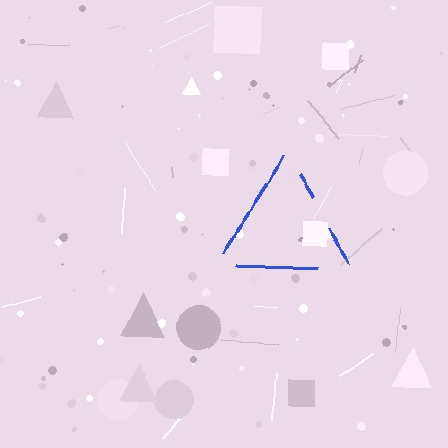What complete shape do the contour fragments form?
The contour fragments form a triangle.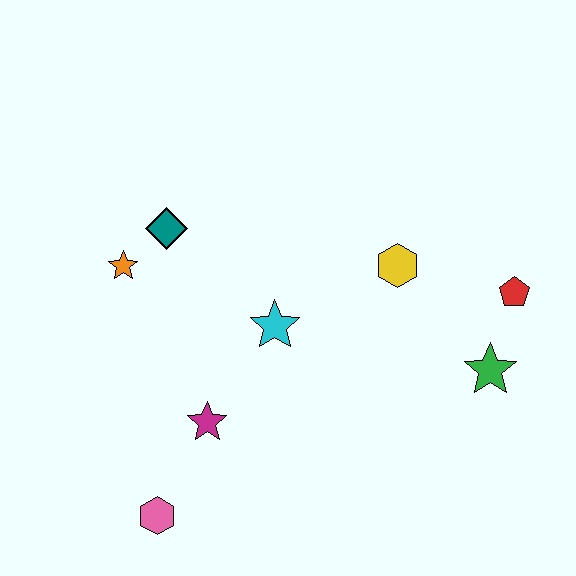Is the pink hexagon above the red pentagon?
No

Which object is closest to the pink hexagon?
The magenta star is closest to the pink hexagon.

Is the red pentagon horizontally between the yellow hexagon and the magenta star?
No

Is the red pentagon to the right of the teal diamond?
Yes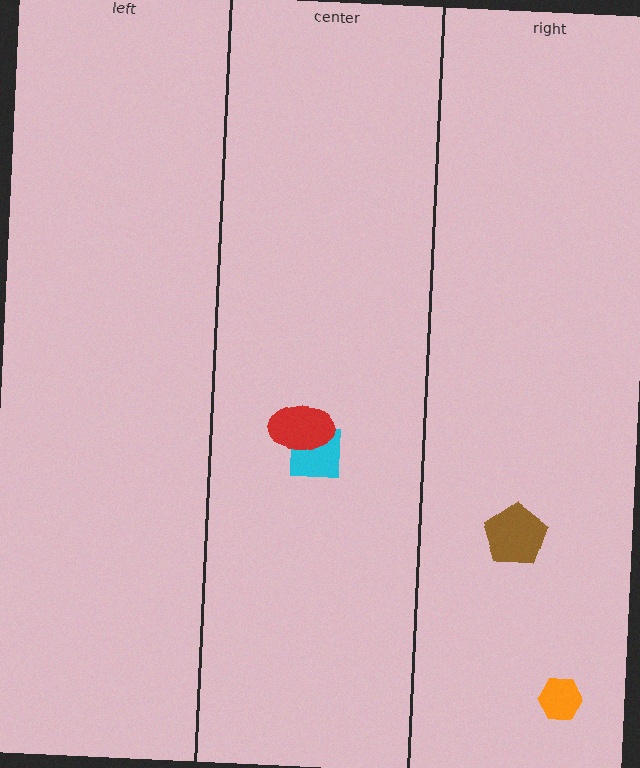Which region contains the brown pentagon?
The right region.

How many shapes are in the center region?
2.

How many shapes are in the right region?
2.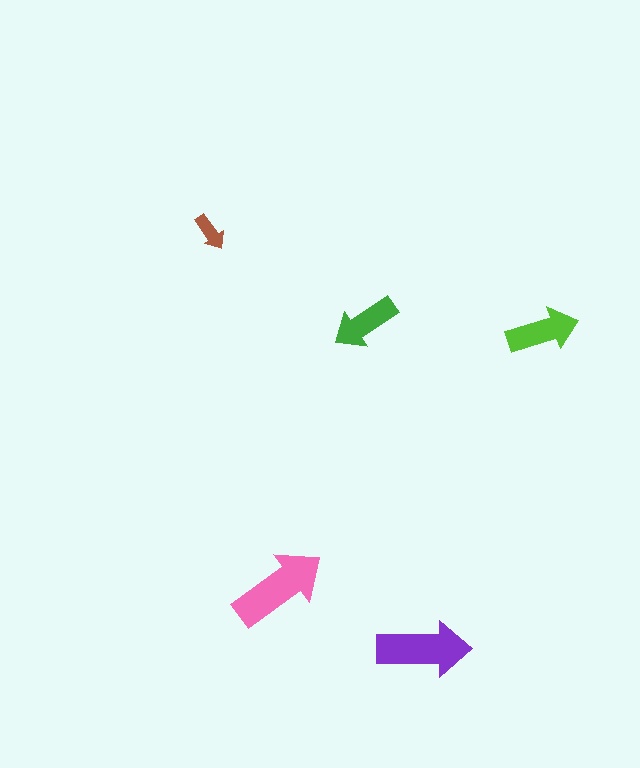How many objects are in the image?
There are 5 objects in the image.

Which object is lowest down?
The purple arrow is bottommost.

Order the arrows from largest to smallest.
the pink one, the purple one, the lime one, the green one, the brown one.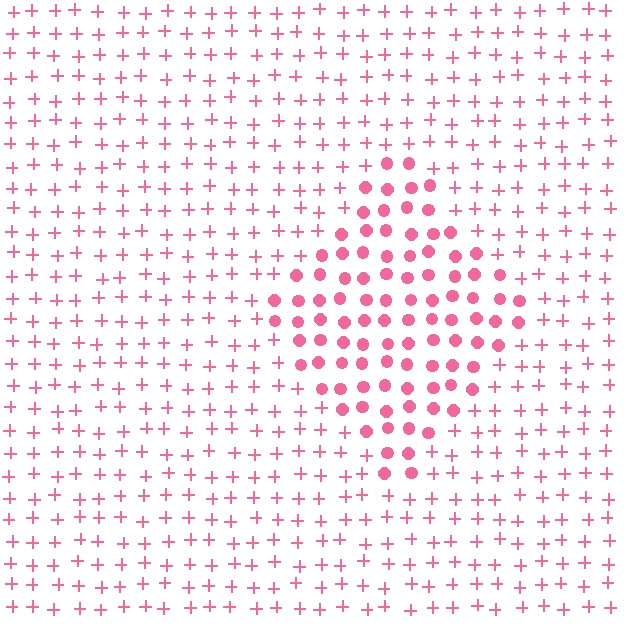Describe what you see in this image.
The image is filled with small pink elements arranged in a uniform grid. A diamond-shaped region contains circles, while the surrounding area contains plus signs. The boundary is defined purely by the change in element shape.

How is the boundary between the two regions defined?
The boundary is defined by a change in element shape: circles inside vs. plus signs outside. All elements share the same color and spacing.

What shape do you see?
I see a diamond.